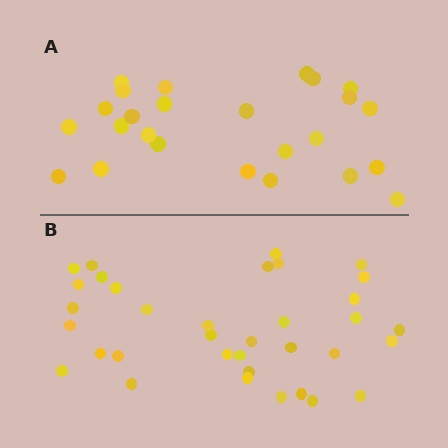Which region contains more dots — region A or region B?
Region B (the bottom region) has more dots.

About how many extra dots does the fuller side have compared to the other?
Region B has roughly 10 or so more dots than region A.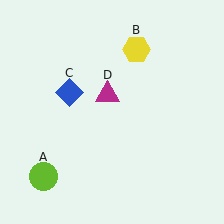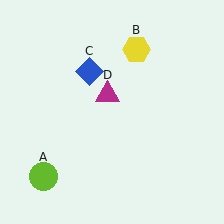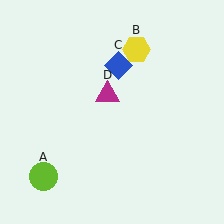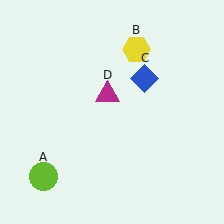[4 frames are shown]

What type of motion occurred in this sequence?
The blue diamond (object C) rotated clockwise around the center of the scene.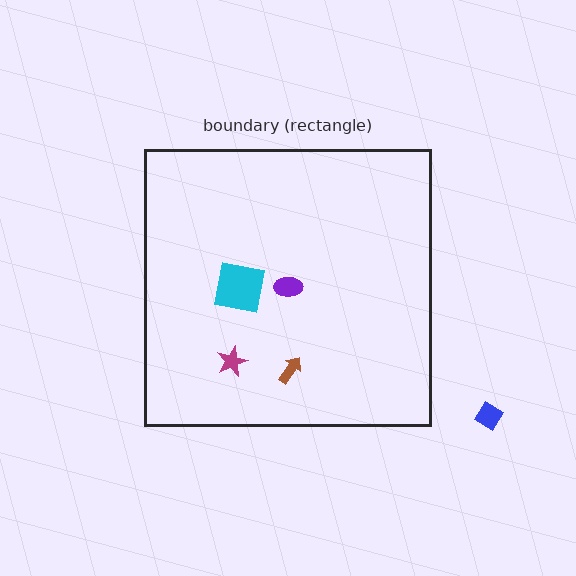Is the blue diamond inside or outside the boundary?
Outside.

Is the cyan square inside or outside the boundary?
Inside.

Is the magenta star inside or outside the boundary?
Inside.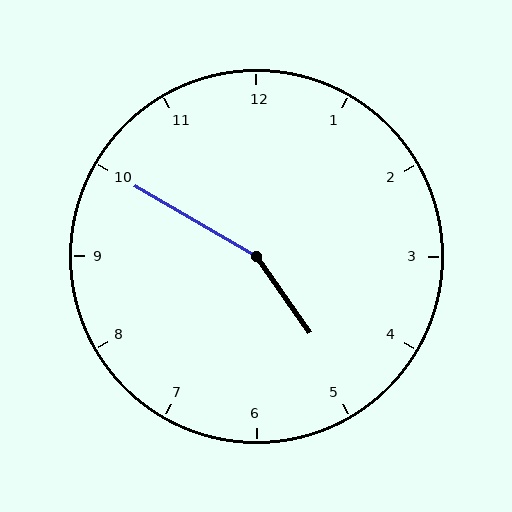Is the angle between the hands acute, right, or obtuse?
It is obtuse.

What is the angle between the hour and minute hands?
Approximately 155 degrees.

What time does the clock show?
4:50.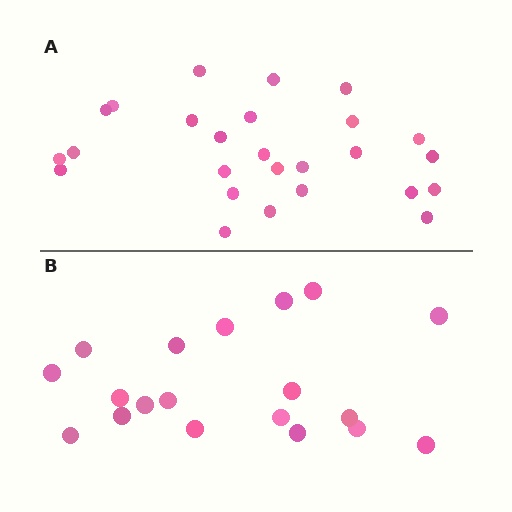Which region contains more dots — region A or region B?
Region A (the top region) has more dots.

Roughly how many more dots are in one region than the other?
Region A has roughly 8 or so more dots than region B.